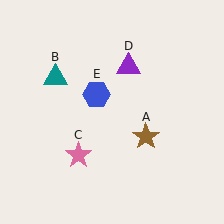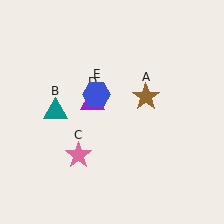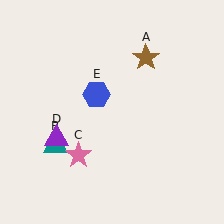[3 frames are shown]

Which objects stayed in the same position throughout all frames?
Pink star (object C) and blue hexagon (object E) remained stationary.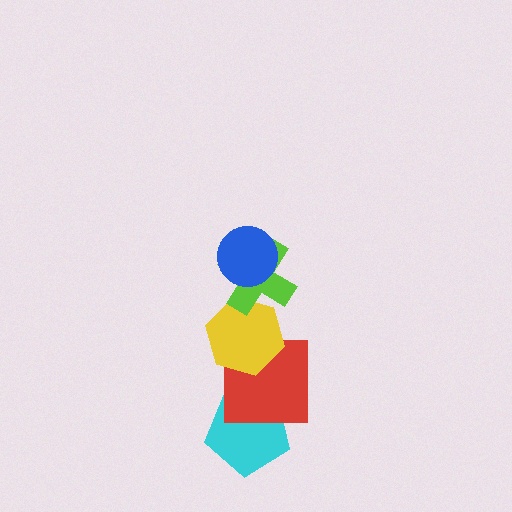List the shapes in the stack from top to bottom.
From top to bottom: the blue circle, the lime cross, the yellow hexagon, the red square, the cyan pentagon.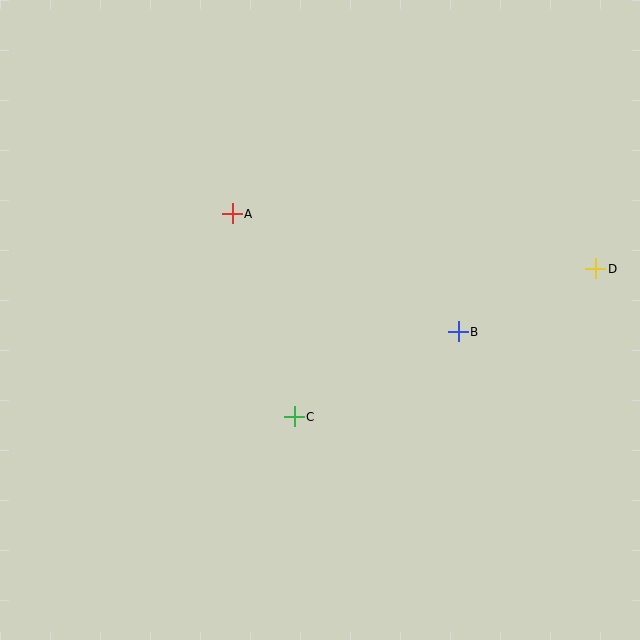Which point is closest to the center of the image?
Point C at (294, 417) is closest to the center.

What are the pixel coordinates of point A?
Point A is at (232, 214).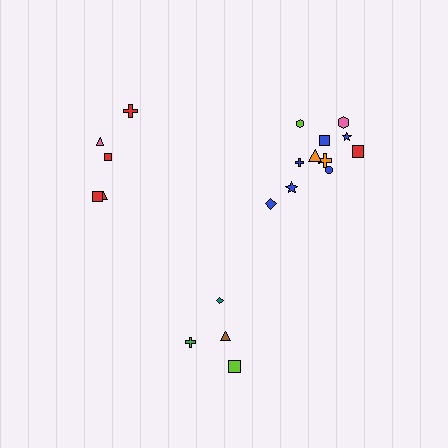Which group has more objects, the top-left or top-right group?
The top-right group.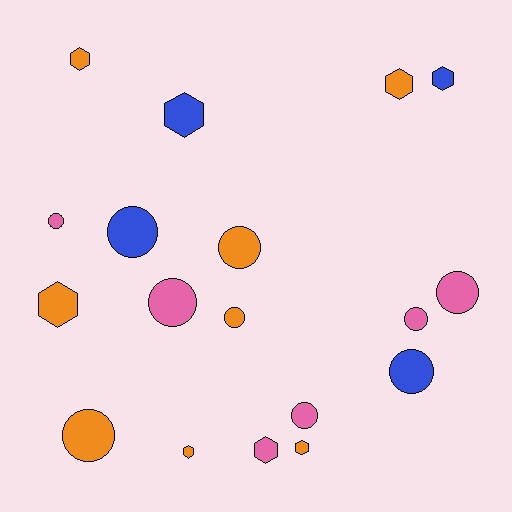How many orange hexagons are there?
There are 5 orange hexagons.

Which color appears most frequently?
Orange, with 8 objects.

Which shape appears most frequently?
Circle, with 10 objects.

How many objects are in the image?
There are 18 objects.